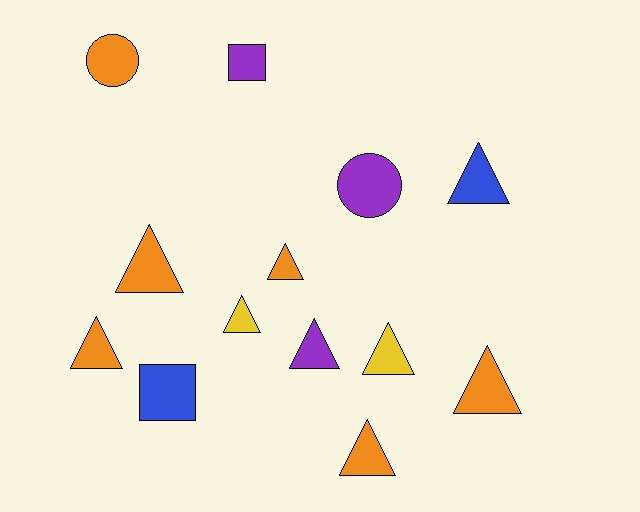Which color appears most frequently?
Orange, with 6 objects.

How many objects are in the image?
There are 13 objects.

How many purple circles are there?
There is 1 purple circle.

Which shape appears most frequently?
Triangle, with 9 objects.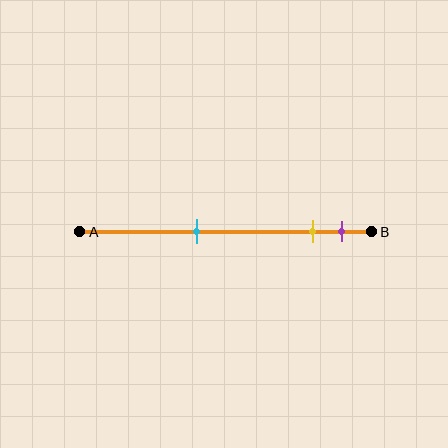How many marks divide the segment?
There are 3 marks dividing the segment.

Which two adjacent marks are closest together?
The yellow and purple marks are the closest adjacent pair.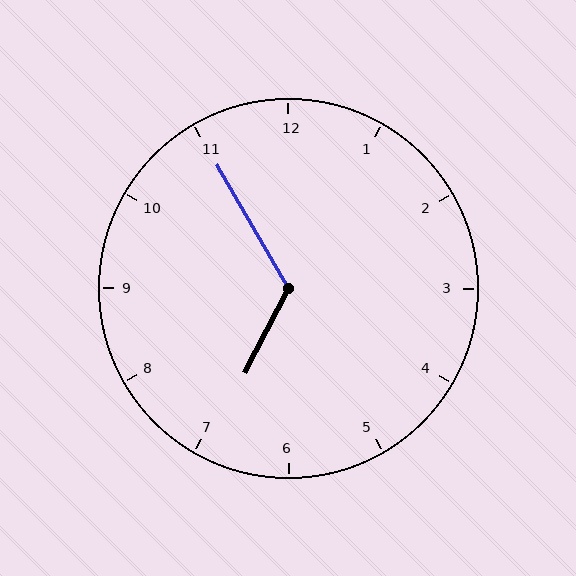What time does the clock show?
6:55.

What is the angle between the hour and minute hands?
Approximately 122 degrees.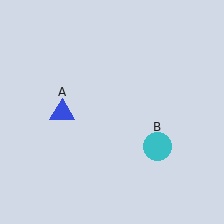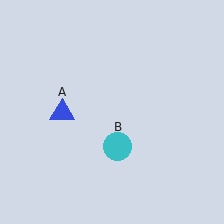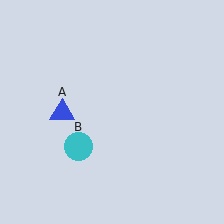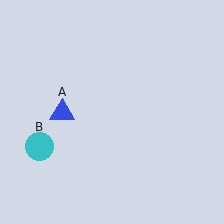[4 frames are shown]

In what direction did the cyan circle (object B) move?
The cyan circle (object B) moved left.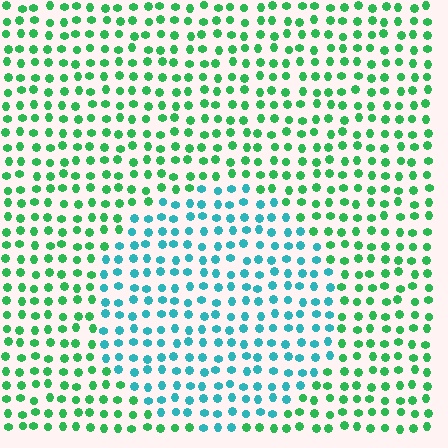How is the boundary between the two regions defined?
The boundary is defined purely by a slight shift in hue (about 46 degrees). Spacing, size, and orientation are identical on both sides.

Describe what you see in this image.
The image is filled with small green elements in a uniform arrangement. A circle-shaped region is visible where the elements are tinted to a slightly different hue, forming a subtle color boundary.